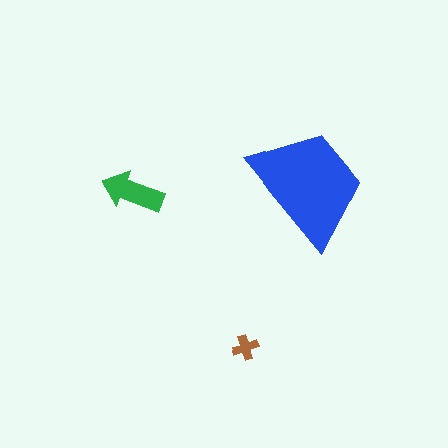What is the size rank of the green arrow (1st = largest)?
2nd.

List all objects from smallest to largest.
The brown cross, the green arrow, the blue trapezoid.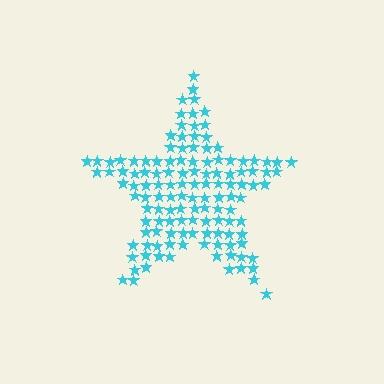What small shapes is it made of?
It is made of small stars.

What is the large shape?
The large shape is a star.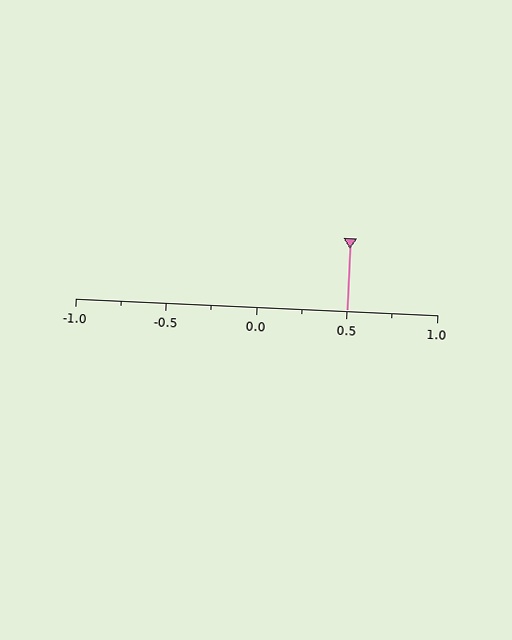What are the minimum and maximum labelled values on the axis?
The axis runs from -1.0 to 1.0.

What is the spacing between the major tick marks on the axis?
The major ticks are spaced 0.5 apart.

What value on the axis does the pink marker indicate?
The marker indicates approximately 0.5.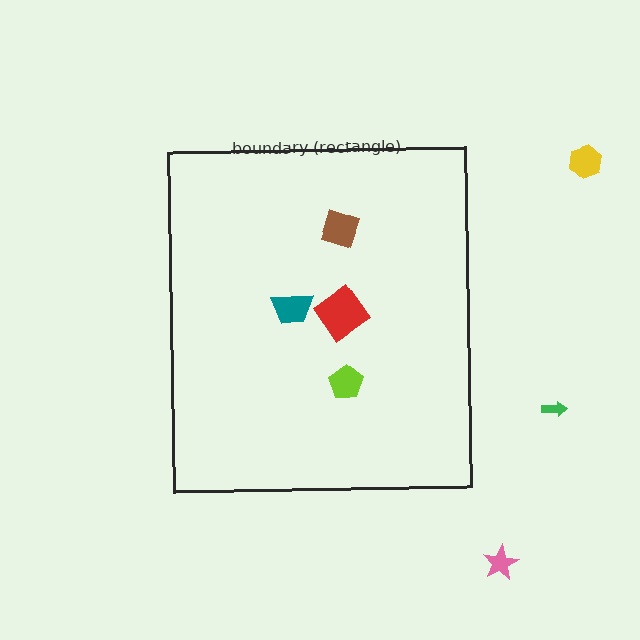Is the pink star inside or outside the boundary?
Outside.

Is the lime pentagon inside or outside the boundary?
Inside.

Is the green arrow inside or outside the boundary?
Outside.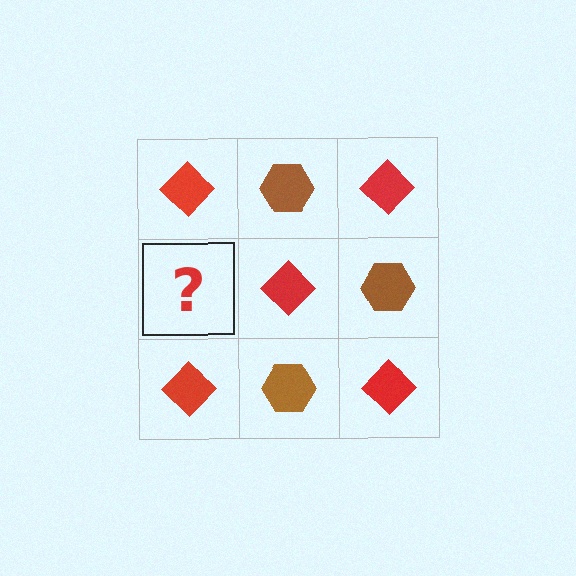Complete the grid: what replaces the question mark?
The question mark should be replaced with a brown hexagon.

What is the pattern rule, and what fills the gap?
The rule is that it alternates red diamond and brown hexagon in a checkerboard pattern. The gap should be filled with a brown hexagon.